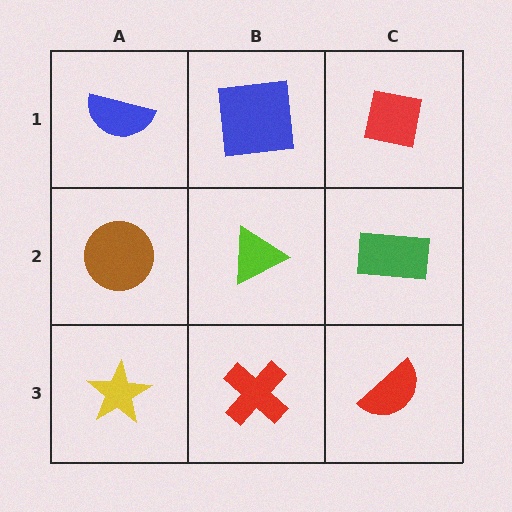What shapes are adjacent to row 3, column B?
A lime triangle (row 2, column B), a yellow star (row 3, column A), a red semicircle (row 3, column C).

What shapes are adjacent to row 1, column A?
A brown circle (row 2, column A), a blue square (row 1, column B).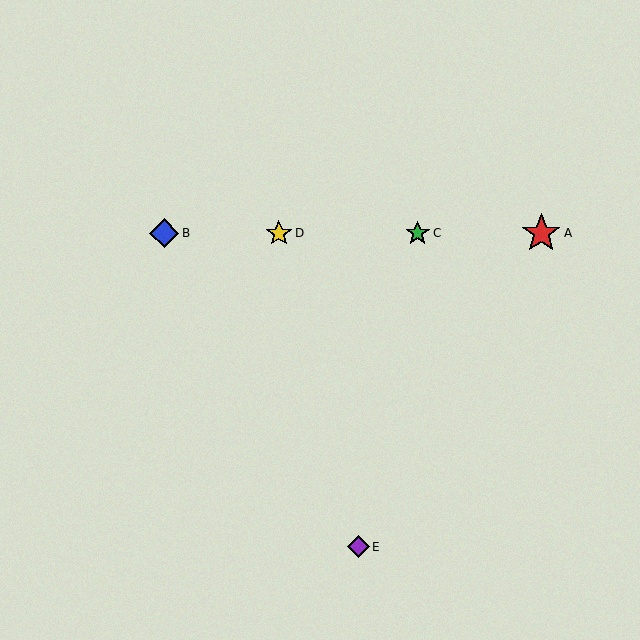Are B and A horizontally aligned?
Yes, both are at y≈233.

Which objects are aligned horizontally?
Objects A, B, C, D are aligned horizontally.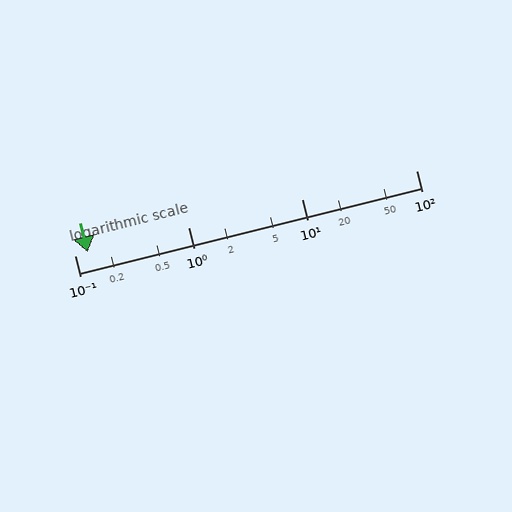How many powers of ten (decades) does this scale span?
The scale spans 3 decades, from 0.1 to 100.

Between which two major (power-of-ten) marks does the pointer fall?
The pointer is between 0.1 and 1.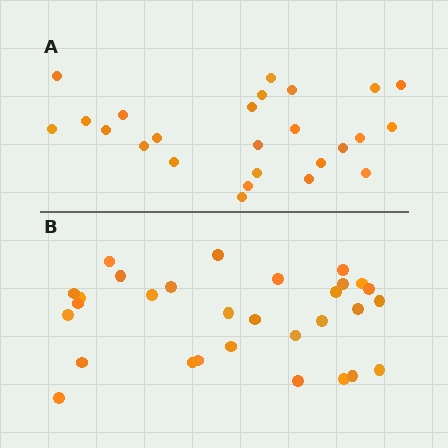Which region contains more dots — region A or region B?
Region B (the bottom region) has more dots.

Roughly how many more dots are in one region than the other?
Region B has about 5 more dots than region A.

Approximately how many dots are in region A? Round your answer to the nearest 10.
About 20 dots. (The exact count is 25, which rounds to 20.)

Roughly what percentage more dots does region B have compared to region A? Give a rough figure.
About 20% more.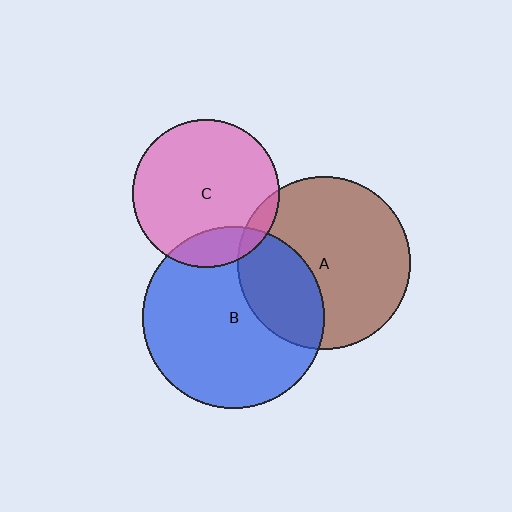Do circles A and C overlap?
Yes.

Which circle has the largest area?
Circle B (blue).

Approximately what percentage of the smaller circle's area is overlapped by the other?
Approximately 10%.